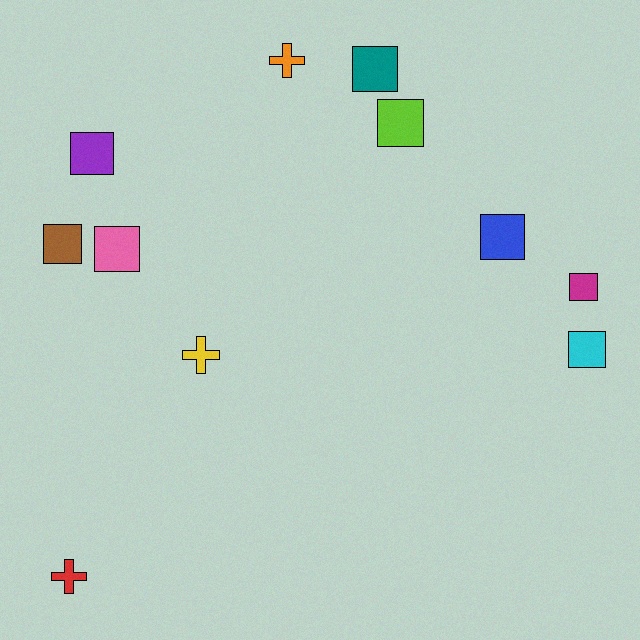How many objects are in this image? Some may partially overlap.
There are 11 objects.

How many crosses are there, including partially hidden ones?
There are 3 crosses.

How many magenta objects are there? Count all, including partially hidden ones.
There is 1 magenta object.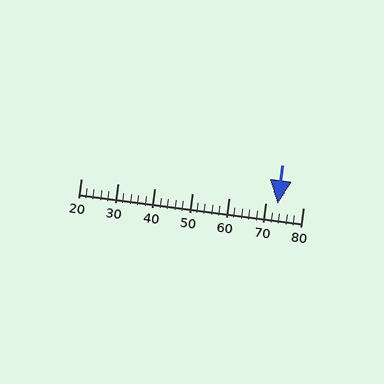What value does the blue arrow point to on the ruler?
The blue arrow points to approximately 73.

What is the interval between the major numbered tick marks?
The major tick marks are spaced 10 units apart.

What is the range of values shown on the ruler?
The ruler shows values from 20 to 80.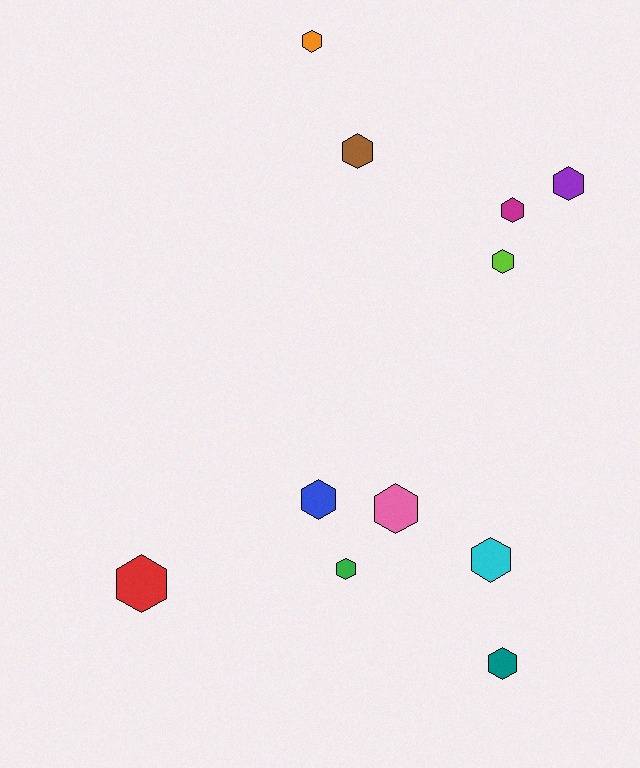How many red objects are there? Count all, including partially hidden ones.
There is 1 red object.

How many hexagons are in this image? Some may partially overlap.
There are 11 hexagons.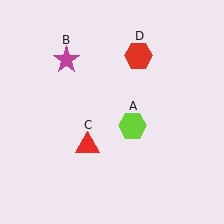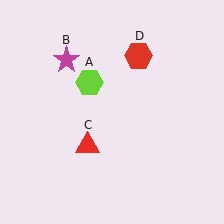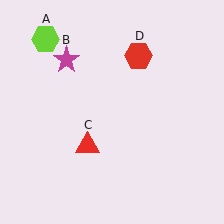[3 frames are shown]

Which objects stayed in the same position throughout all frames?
Magenta star (object B) and red triangle (object C) and red hexagon (object D) remained stationary.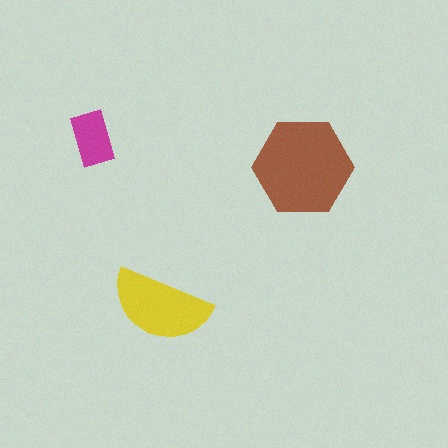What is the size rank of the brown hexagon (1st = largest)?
1st.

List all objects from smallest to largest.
The magenta rectangle, the yellow semicircle, the brown hexagon.